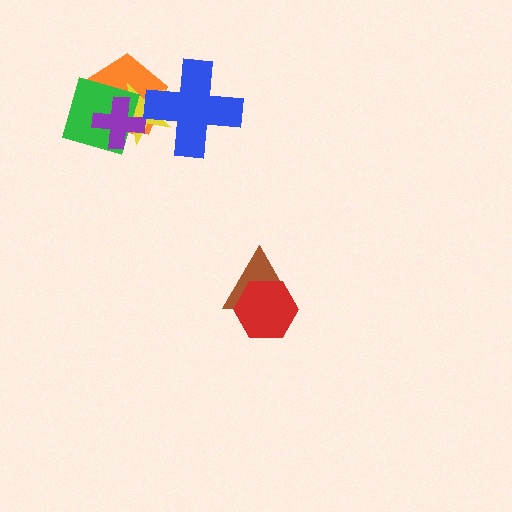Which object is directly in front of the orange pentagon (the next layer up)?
The yellow star is directly in front of the orange pentagon.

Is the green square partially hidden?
Yes, it is partially covered by another shape.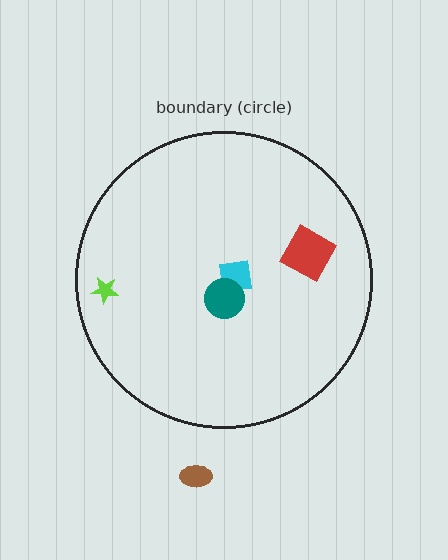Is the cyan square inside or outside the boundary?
Inside.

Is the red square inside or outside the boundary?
Inside.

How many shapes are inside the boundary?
4 inside, 1 outside.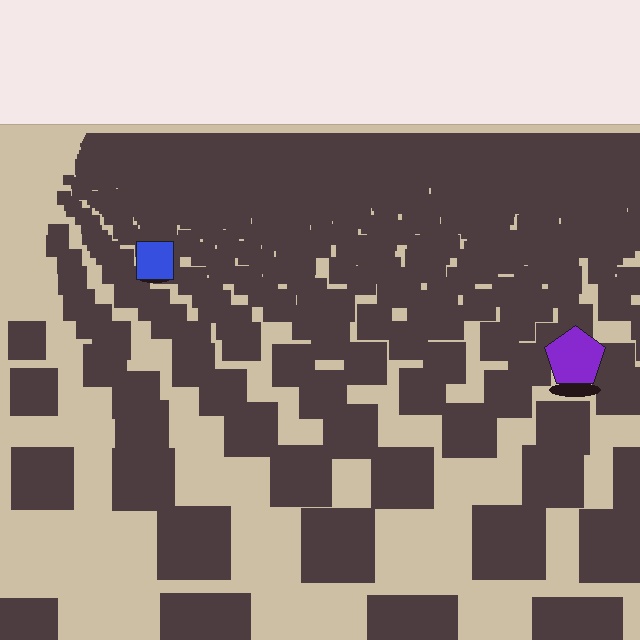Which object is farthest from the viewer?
The blue square is farthest from the viewer. It appears smaller and the ground texture around it is denser.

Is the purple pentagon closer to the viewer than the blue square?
Yes. The purple pentagon is closer — you can tell from the texture gradient: the ground texture is coarser near it.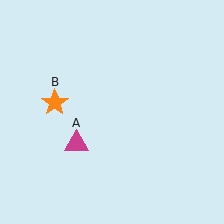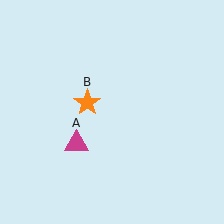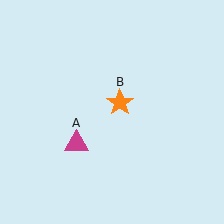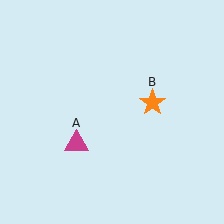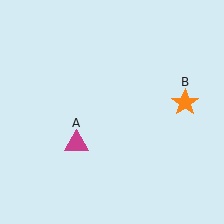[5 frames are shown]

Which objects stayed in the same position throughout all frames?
Magenta triangle (object A) remained stationary.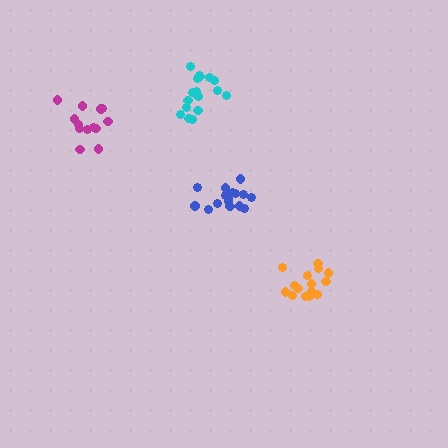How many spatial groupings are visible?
There are 4 spatial groupings.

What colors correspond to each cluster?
The clusters are colored: orange, blue, magenta, cyan.